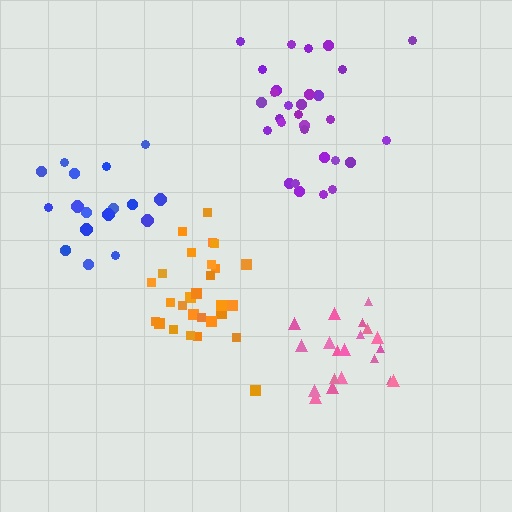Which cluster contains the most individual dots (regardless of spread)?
Purple (31).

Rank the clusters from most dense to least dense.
orange, pink, purple, blue.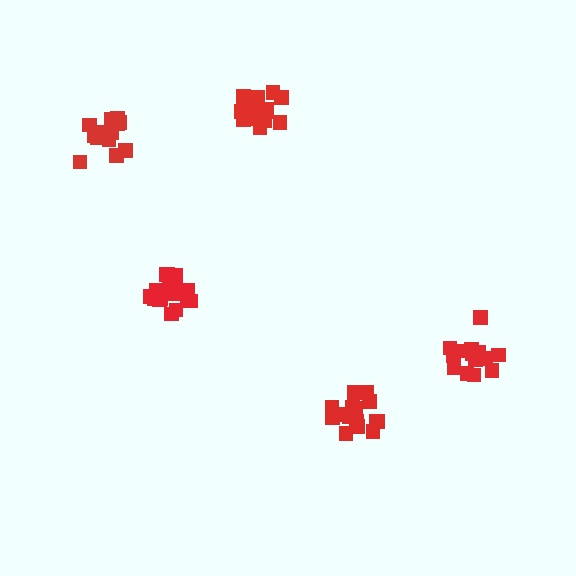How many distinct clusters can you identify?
There are 5 distinct clusters.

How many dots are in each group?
Group 1: 16 dots, Group 2: 18 dots, Group 3: 17 dots, Group 4: 13 dots, Group 5: 16 dots (80 total).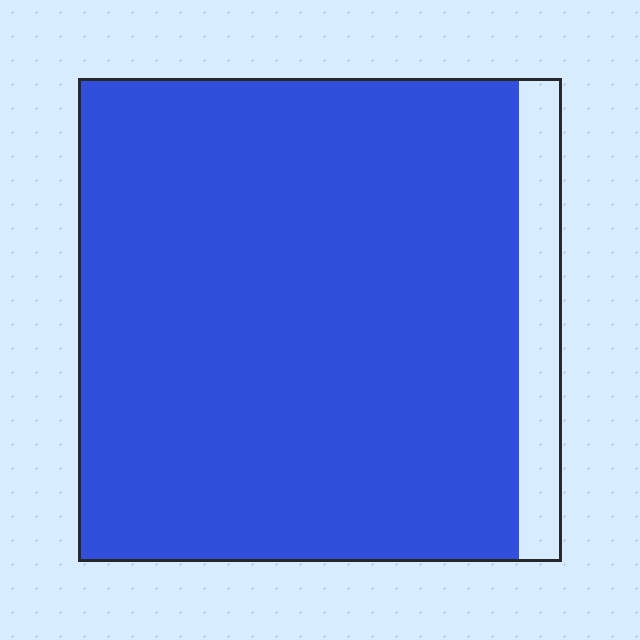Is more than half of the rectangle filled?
Yes.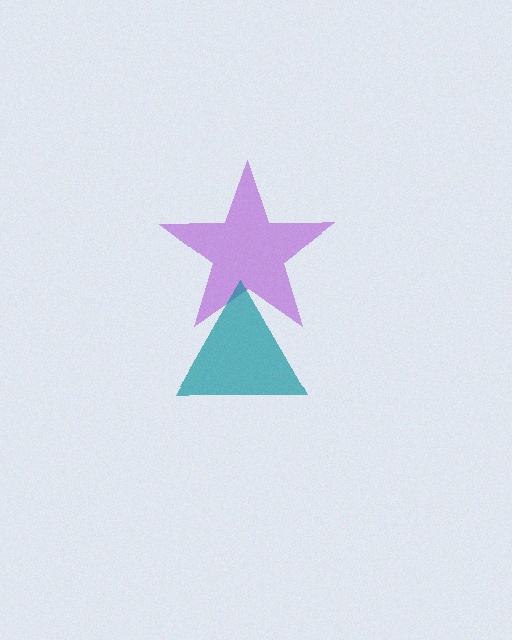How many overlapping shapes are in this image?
There are 2 overlapping shapes in the image.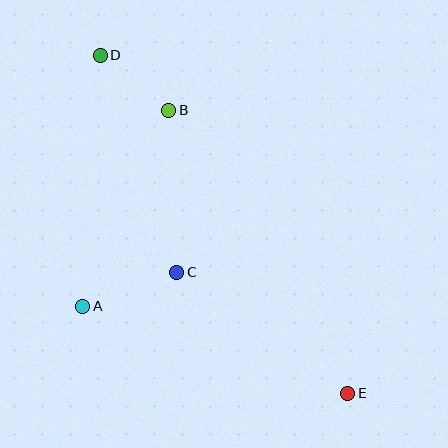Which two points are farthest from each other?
Points D and E are farthest from each other.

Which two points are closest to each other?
Points B and D are closest to each other.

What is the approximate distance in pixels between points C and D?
The distance between C and D is approximately 230 pixels.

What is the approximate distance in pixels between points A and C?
The distance between A and C is approximately 100 pixels.